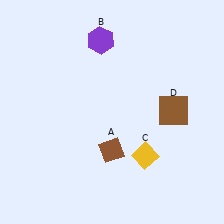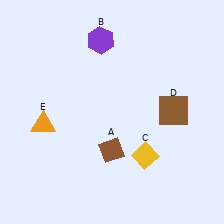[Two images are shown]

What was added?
An orange triangle (E) was added in Image 2.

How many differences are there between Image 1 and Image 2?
There is 1 difference between the two images.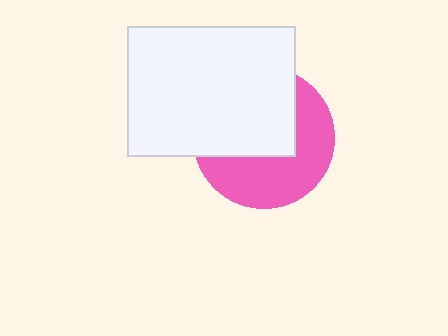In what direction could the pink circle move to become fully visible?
The pink circle could move toward the lower-right. That would shift it out from behind the white rectangle entirely.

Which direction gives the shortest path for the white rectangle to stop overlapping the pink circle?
Moving toward the upper-left gives the shortest separation.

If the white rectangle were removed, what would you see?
You would see the complete pink circle.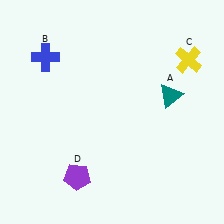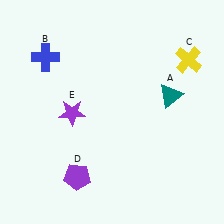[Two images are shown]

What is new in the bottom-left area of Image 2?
A purple star (E) was added in the bottom-left area of Image 2.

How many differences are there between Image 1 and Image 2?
There is 1 difference between the two images.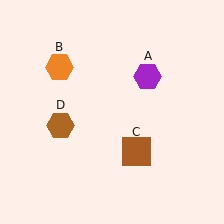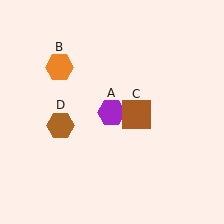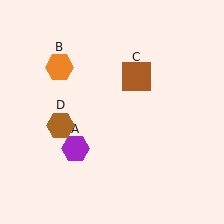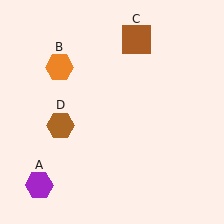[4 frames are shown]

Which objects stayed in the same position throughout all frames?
Orange hexagon (object B) and brown hexagon (object D) remained stationary.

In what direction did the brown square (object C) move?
The brown square (object C) moved up.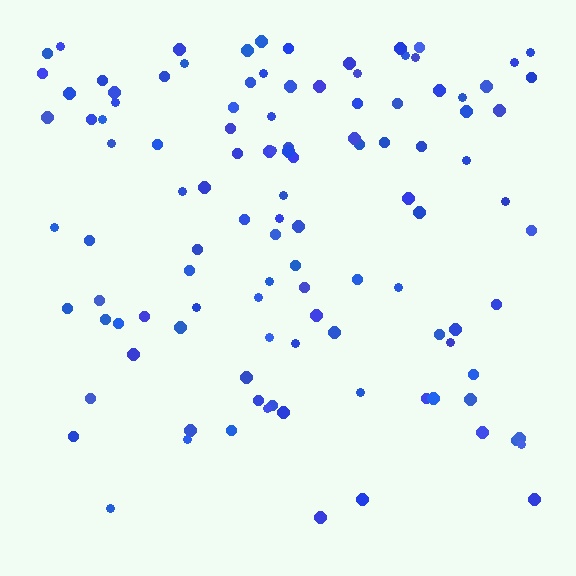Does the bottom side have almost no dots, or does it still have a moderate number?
Still a moderate number, just noticeably fewer than the top.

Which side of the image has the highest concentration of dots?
The top.